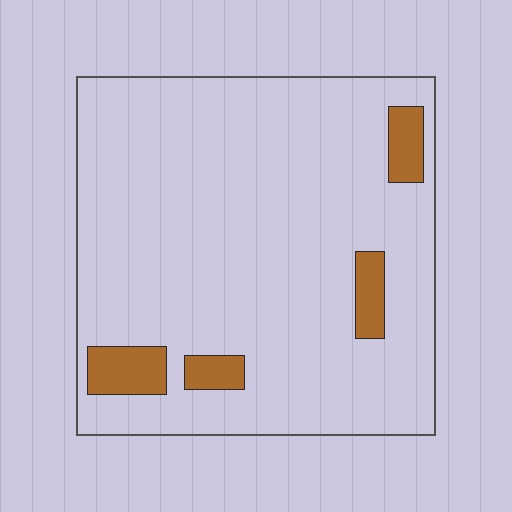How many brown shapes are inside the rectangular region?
4.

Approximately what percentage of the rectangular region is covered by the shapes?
Approximately 10%.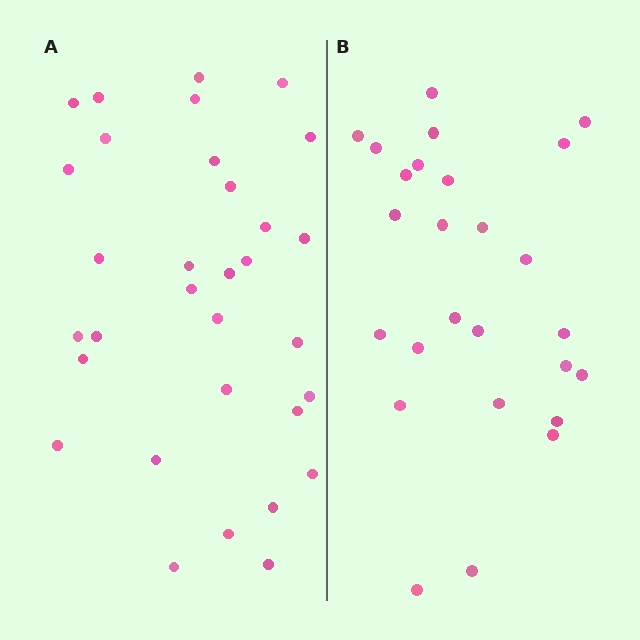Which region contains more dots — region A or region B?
Region A (the left region) has more dots.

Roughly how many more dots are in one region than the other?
Region A has about 6 more dots than region B.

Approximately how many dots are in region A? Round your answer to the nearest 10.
About 30 dots. (The exact count is 32, which rounds to 30.)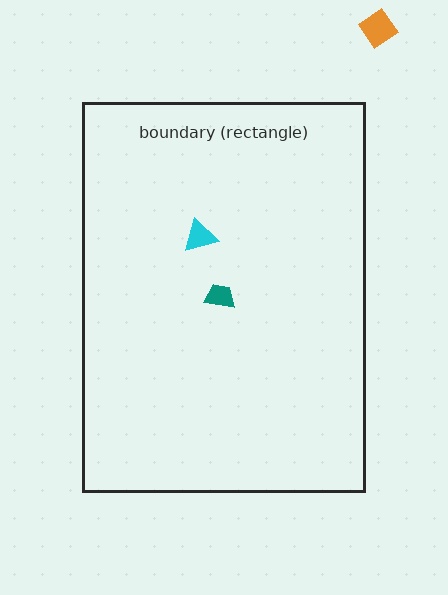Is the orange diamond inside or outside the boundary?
Outside.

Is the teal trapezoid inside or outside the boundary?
Inside.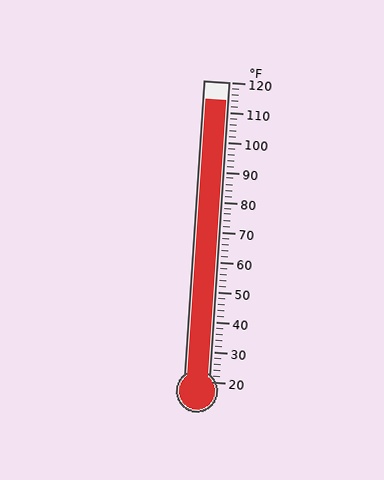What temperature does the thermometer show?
The thermometer shows approximately 114°F.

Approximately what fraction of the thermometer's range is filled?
The thermometer is filled to approximately 95% of its range.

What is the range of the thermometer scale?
The thermometer scale ranges from 20°F to 120°F.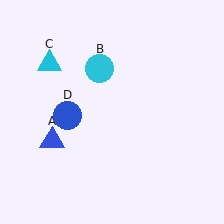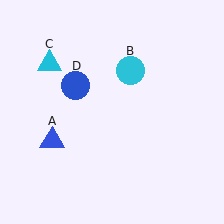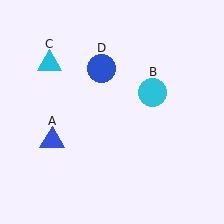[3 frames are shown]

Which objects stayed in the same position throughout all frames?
Blue triangle (object A) and cyan triangle (object C) remained stationary.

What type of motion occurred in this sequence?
The cyan circle (object B), blue circle (object D) rotated clockwise around the center of the scene.